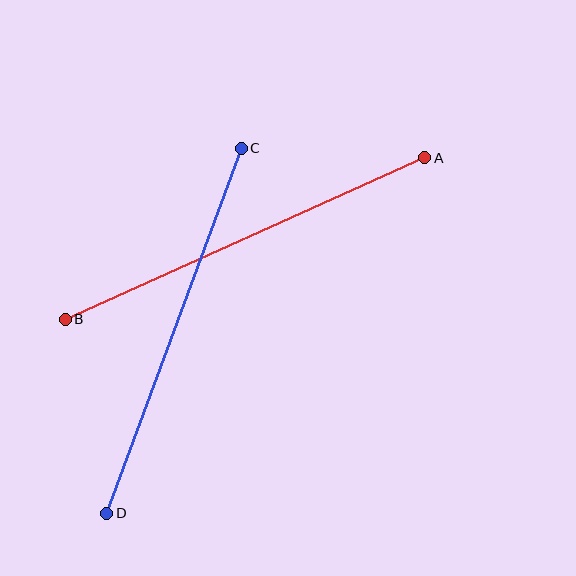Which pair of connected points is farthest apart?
Points A and B are farthest apart.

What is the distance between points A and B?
The distance is approximately 394 pixels.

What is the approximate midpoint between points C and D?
The midpoint is at approximately (174, 331) pixels.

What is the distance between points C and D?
The distance is approximately 389 pixels.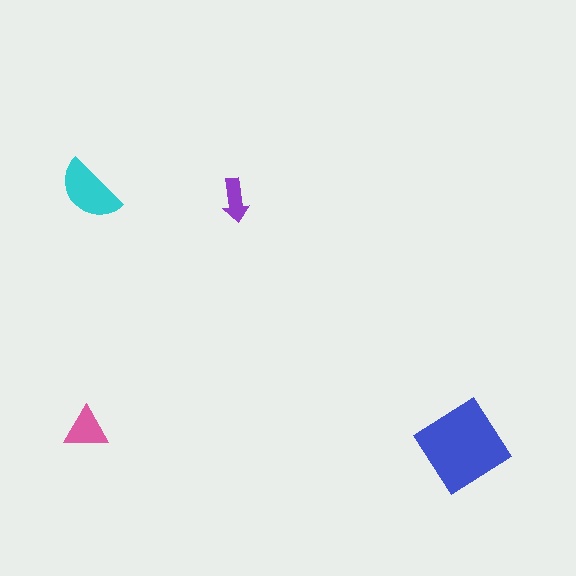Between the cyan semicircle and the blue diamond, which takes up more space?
The blue diamond.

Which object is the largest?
The blue diamond.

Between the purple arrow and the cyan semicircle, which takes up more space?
The cyan semicircle.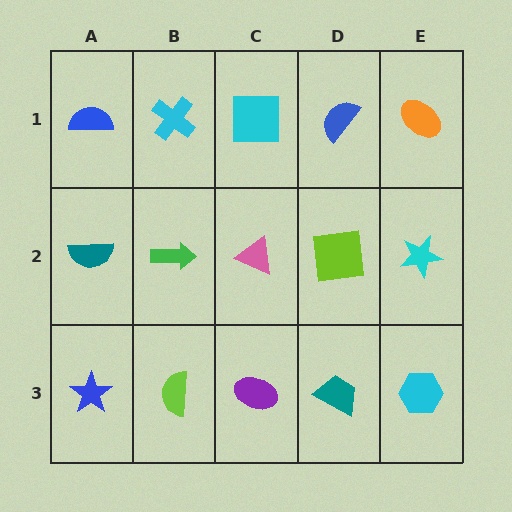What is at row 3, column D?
A teal trapezoid.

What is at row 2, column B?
A green arrow.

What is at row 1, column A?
A blue semicircle.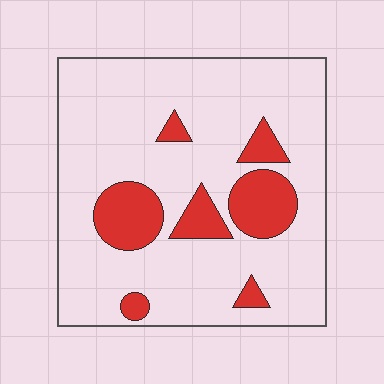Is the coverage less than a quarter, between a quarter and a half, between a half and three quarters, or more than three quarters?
Less than a quarter.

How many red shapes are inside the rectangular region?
7.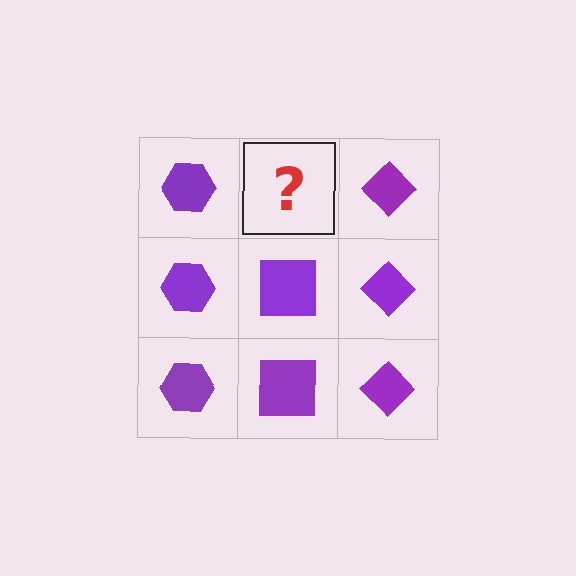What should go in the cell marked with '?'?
The missing cell should contain a purple square.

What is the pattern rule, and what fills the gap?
The rule is that each column has a consistent shape. The gap should be filled with a purple square.